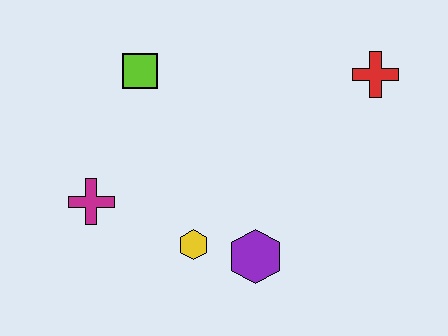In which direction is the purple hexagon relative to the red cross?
The purple hexagon is below the red cross.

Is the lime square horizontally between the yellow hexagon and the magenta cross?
Yes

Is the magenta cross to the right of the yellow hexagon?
No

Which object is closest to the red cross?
The purple hexagon is closest to the red cross.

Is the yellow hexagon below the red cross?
Yes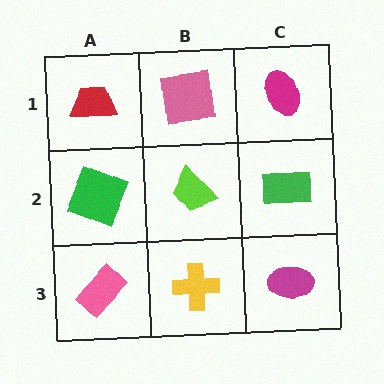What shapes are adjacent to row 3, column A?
A green square (row 2, column A), a yellow cross (row 3, column B).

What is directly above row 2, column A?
A red trapezoid.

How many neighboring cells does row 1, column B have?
3.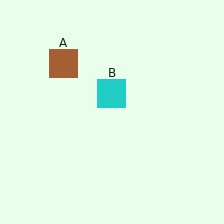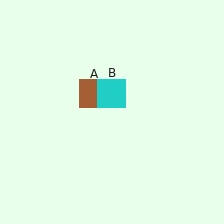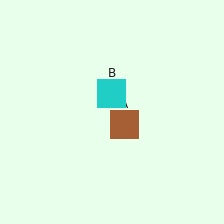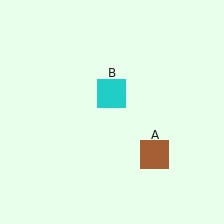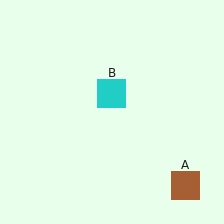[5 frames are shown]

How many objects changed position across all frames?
1 object changed position: brown square (object A).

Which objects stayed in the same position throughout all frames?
Cyan square (object B) remained stationary.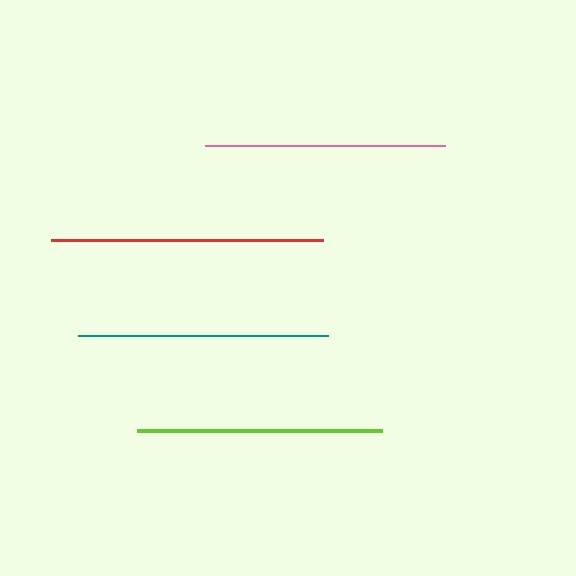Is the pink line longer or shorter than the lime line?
The lime line is longer than the pink line.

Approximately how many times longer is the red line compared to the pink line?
The red line is approximately 1.1 times the length of the pink line.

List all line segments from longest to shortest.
From longest to shortest: red, teal, lime, pink.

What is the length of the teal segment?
The teal segment is approximately 251 pixels long.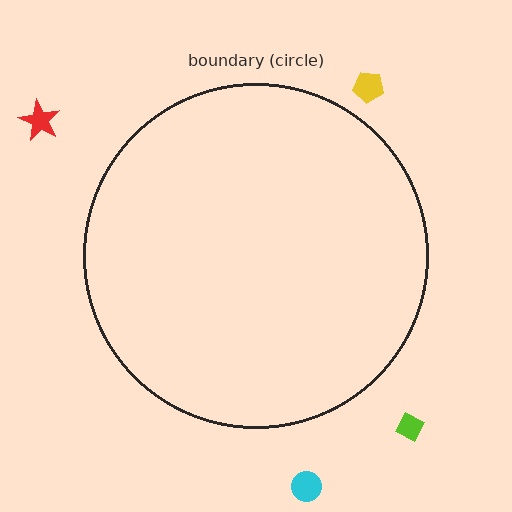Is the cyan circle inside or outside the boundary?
Outside.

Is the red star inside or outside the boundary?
Outside.